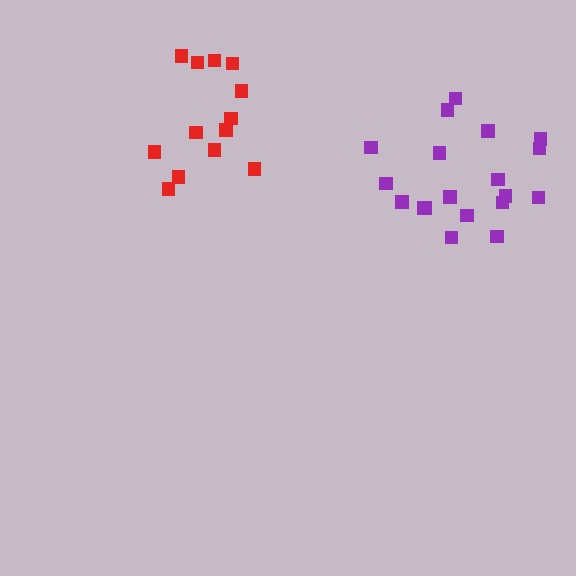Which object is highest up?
The red cluster is topmost.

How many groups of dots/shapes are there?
There are 2 groups.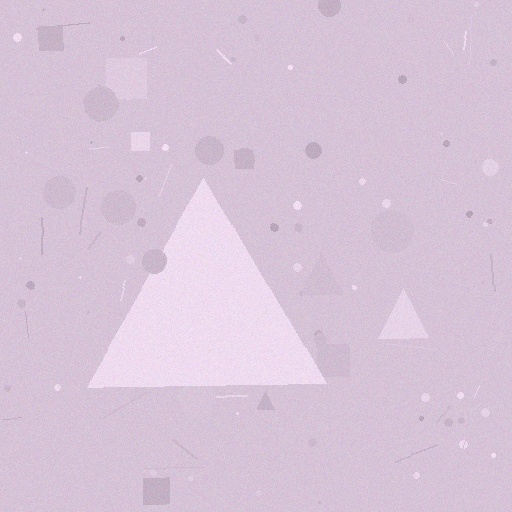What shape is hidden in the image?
A triangle is hidden in the image.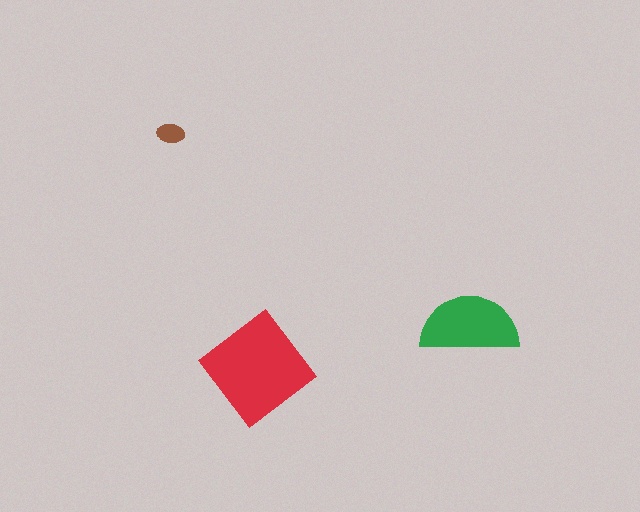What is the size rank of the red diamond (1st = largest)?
1st.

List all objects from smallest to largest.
The brown ellipse, the green semicircle, the red diamond.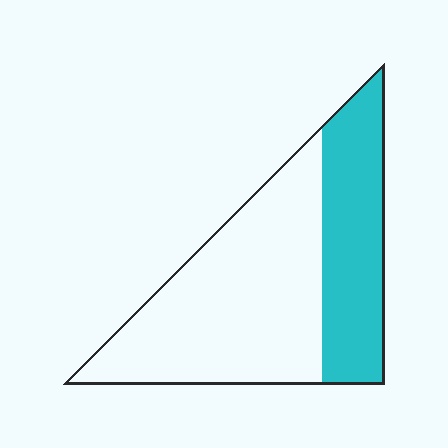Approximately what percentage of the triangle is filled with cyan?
Approximately 35%.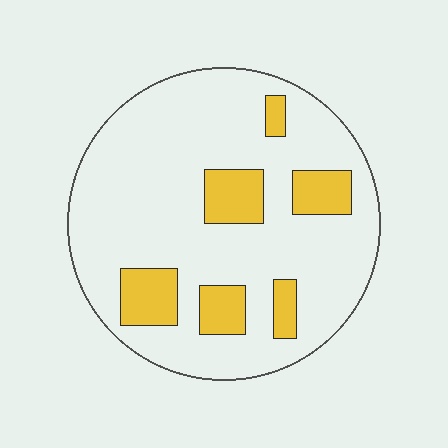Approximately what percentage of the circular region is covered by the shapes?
Approximately 20%.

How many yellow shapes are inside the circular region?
6.